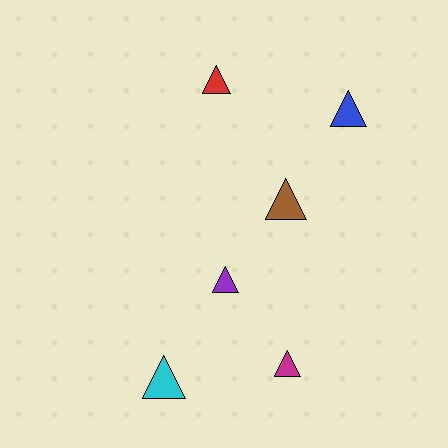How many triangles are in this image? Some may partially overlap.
There are 6 triangles.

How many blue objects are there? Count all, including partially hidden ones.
There is 1 blue object.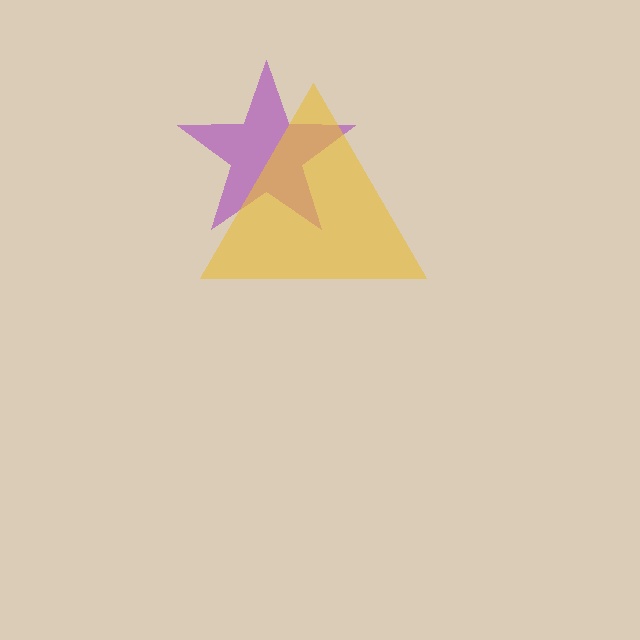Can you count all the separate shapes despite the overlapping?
Yes, there are 2 separate shapes.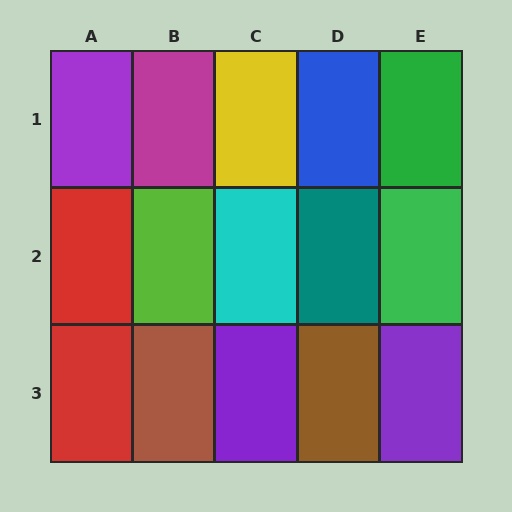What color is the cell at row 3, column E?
Purple.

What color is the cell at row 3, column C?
Purple.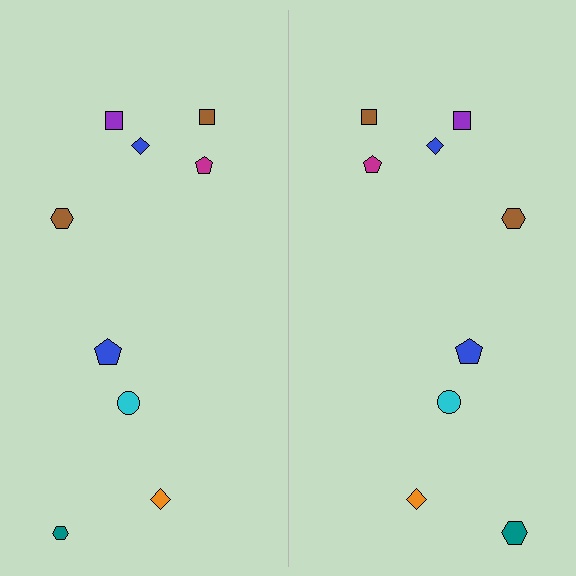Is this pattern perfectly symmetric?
No, the pattern is not perfectly symmetric. The teal hexagon on the right side has a different size than its mirror counterpart.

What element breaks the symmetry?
The teal hexagon on the right side has a different size than its mirror counterpart.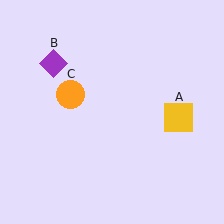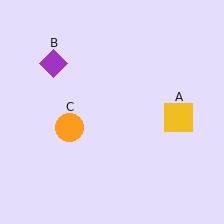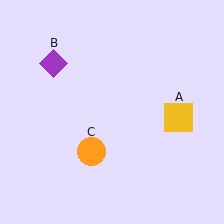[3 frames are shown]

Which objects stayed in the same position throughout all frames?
Yellow square (object A) and purple diamond (object B) remained stationary.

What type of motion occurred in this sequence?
The orange circle (object C) rotated counterclockwise around the center of the scene.